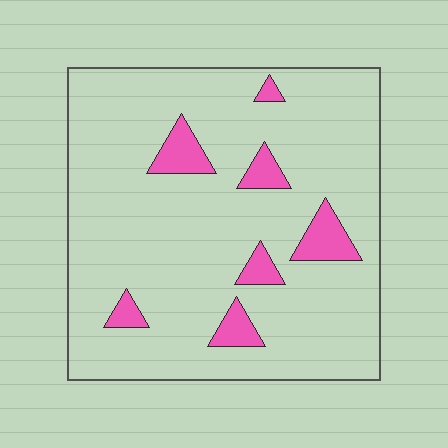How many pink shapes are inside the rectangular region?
7.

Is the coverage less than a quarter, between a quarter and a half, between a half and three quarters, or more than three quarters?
Less than a quarter.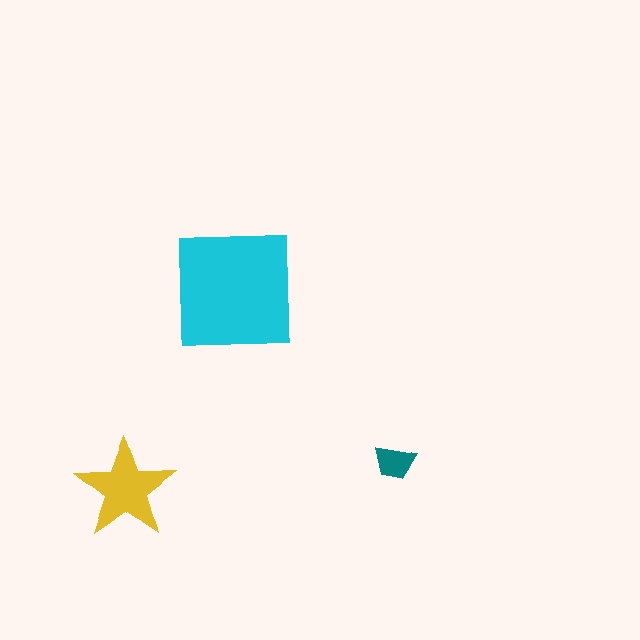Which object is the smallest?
The teal trapezoid.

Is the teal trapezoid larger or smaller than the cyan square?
Smaller.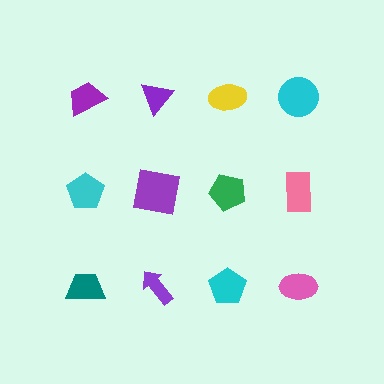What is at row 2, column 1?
A cyan pentagon.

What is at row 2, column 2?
A purple square.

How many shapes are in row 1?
4 shapes.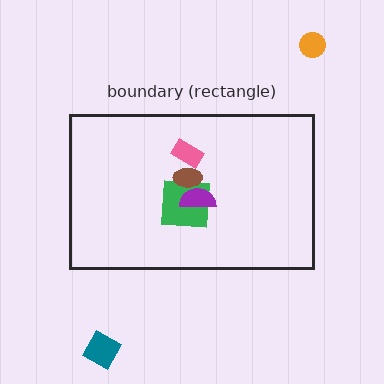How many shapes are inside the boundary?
4 inside, 2 outside.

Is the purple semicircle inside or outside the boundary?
Inside.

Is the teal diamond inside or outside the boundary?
Outside.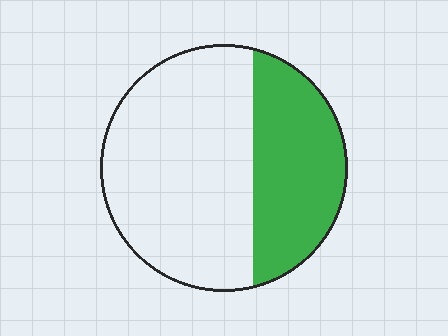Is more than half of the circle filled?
No.